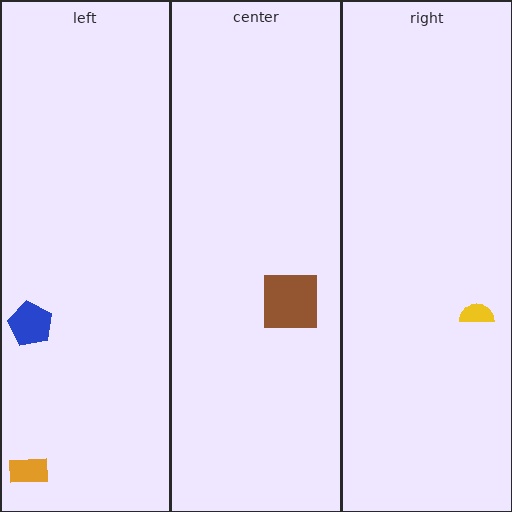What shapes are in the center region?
The brown square.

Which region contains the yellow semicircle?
The right region.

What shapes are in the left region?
The orange rectangle, the blue pentagon.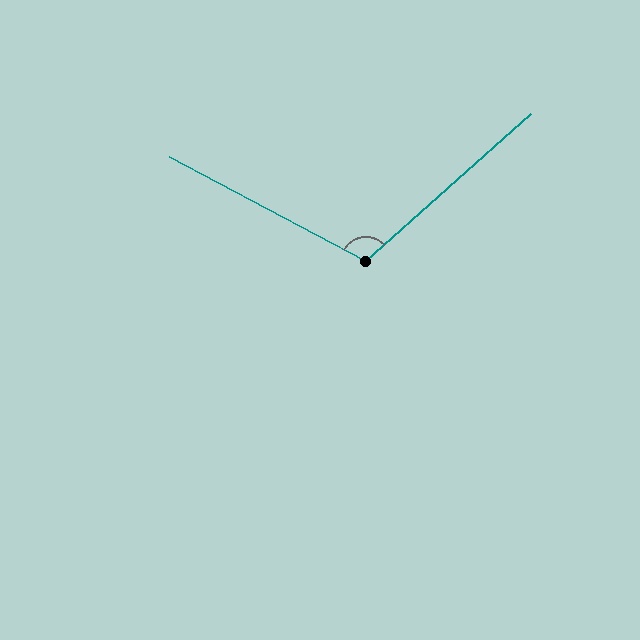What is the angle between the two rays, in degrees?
Approximately 110 degrees.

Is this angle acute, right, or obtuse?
It is obtuse.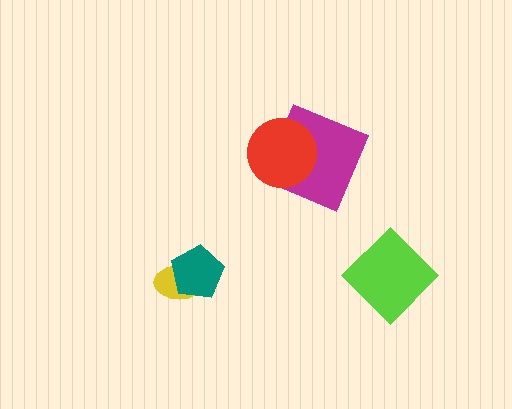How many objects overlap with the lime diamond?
0 objects overlap with the lime diamond.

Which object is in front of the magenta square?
The red circle is in front of the magenta square.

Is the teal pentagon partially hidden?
No, no other shape covers it.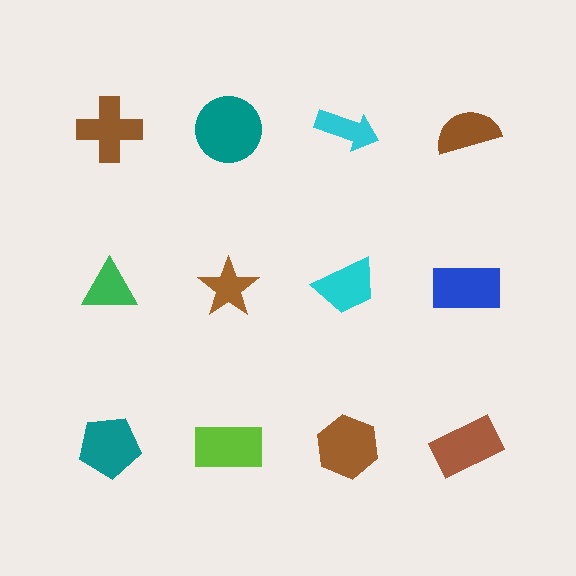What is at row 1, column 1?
A brown cross.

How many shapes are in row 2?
4 shapes.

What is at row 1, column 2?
A teal circle.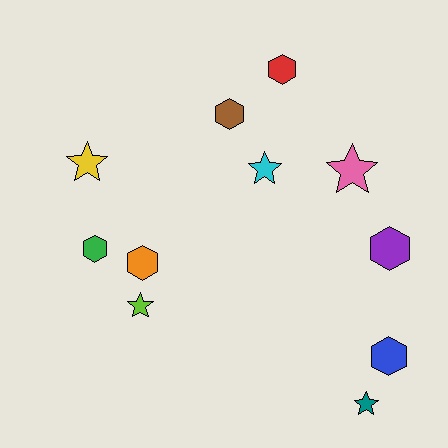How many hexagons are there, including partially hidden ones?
There are 6 hexagons.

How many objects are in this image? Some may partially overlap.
There are 11 objects.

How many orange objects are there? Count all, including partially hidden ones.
There is 1 orange object.